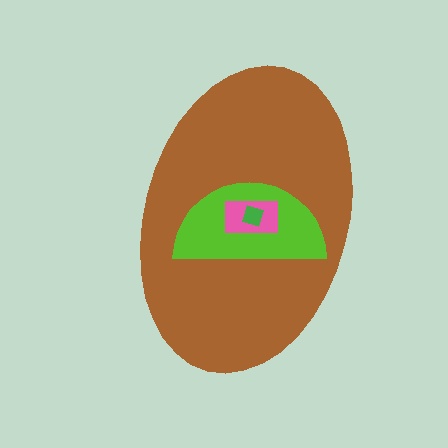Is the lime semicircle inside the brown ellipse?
Yes.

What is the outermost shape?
The brown ellipse.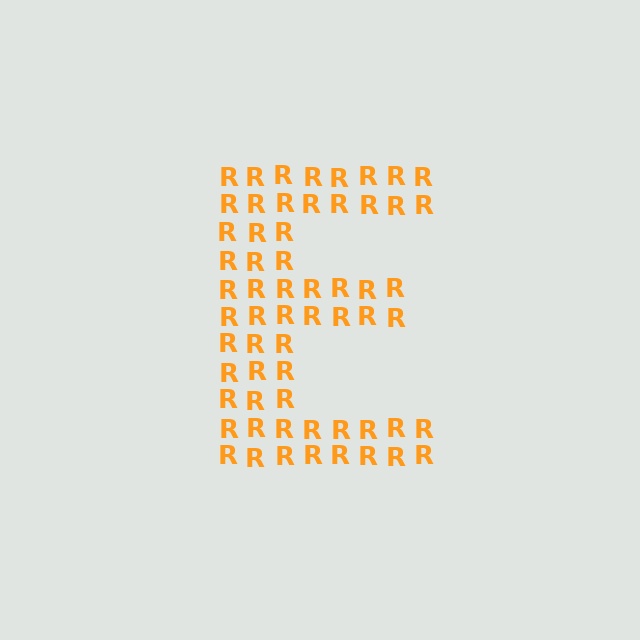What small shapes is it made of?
It is made of small letter R's.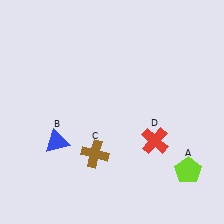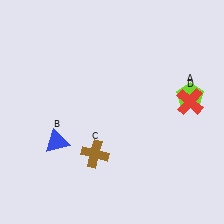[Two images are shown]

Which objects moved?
The objects that moved are: the lime pentagon (A), the red cross (D).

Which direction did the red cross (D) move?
The red cross (D) moved up.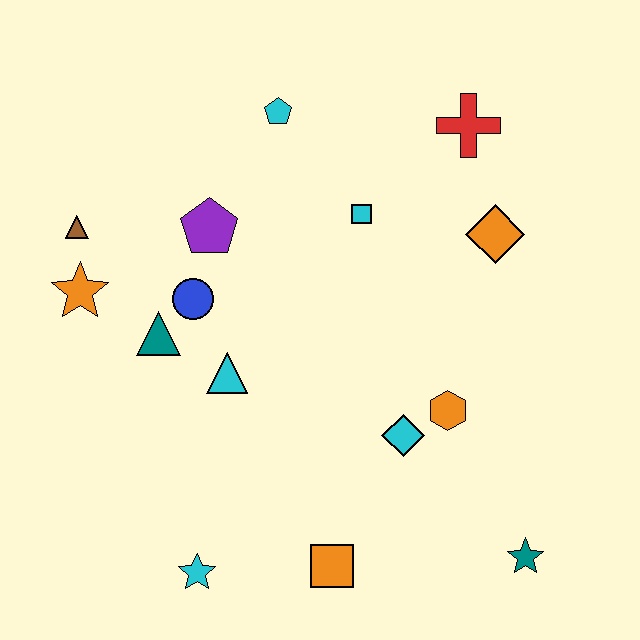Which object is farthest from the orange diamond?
The cyan star is farthest from the orange diamond.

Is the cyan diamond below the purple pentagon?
Yes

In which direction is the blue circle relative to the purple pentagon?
The blue circle is below the purple pentagon.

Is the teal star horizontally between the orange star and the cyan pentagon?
No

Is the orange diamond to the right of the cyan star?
Yes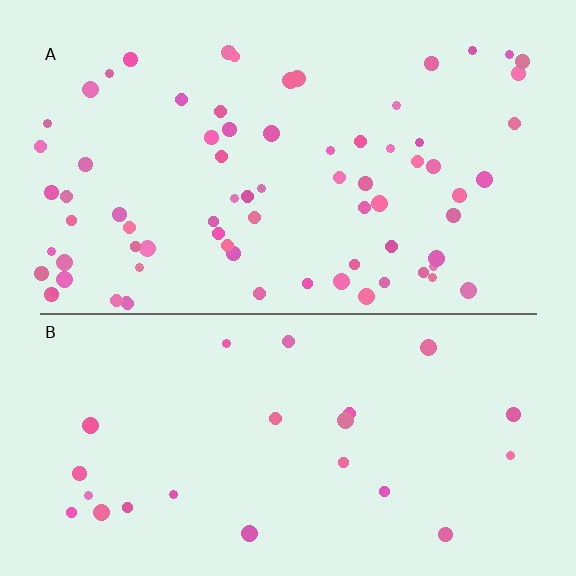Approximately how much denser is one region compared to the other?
Approximately 3.1× — region A over region B.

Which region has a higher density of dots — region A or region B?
A (the top).